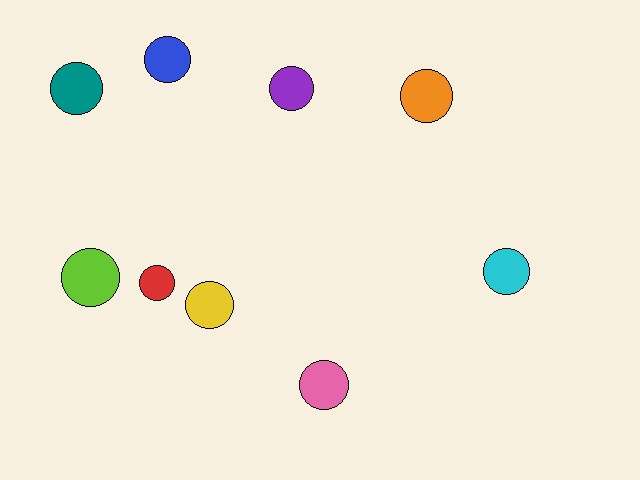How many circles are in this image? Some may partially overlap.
There are 9 circles.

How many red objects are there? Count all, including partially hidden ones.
There is 1 red object.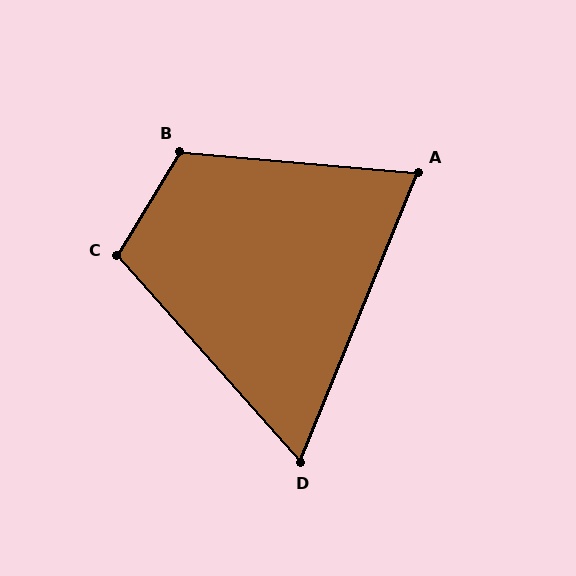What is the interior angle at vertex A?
Approximately 73 degrees (acute).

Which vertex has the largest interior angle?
B, at approximately 116 degrees.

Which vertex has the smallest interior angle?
D, at approximately 64 degrees.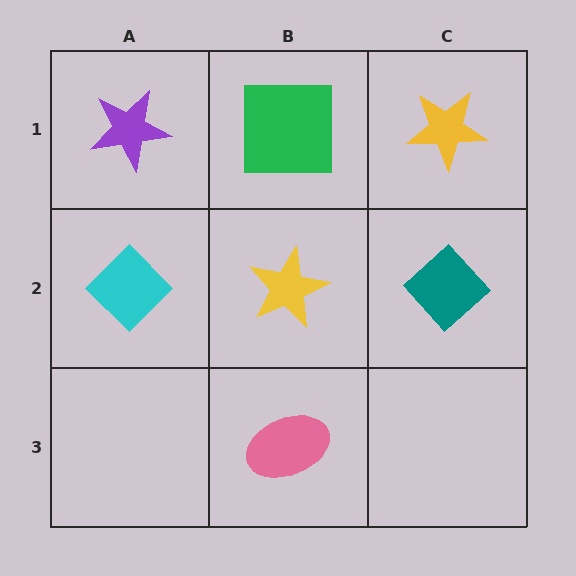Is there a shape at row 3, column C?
No, that cell is empty.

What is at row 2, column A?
A cyan diamond.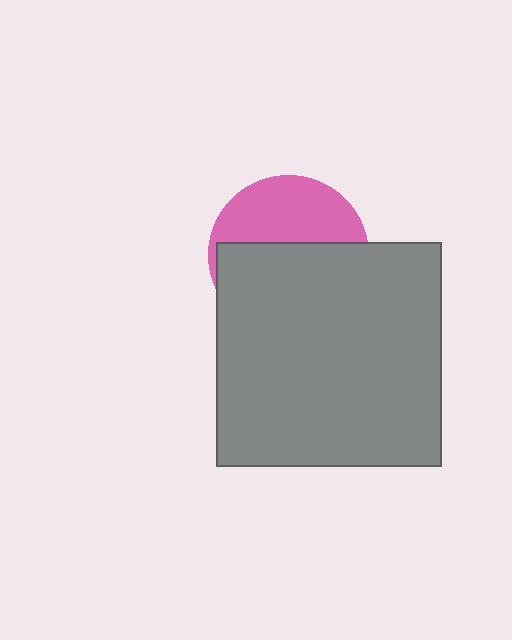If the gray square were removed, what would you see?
You would see the complete pink circle.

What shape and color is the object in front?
The object in front is a gray square.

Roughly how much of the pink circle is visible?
A small part of it is visible (roughly 41%).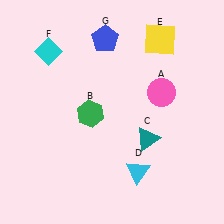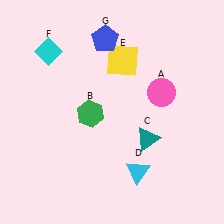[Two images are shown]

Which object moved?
The yellow square (E) moved left.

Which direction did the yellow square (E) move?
The yellow square (E) moved left.